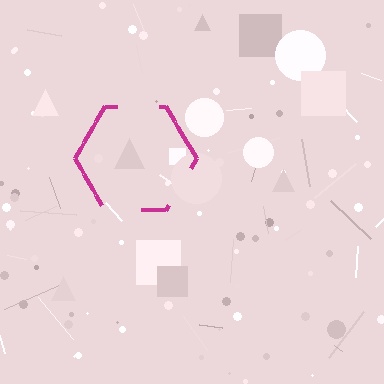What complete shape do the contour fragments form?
The contour fragments form a hexagon.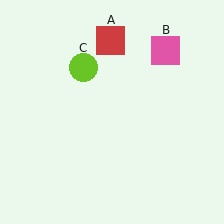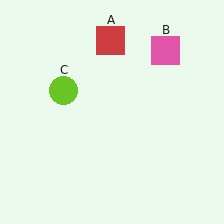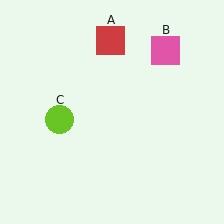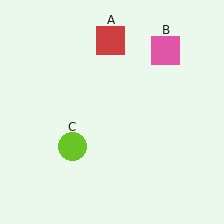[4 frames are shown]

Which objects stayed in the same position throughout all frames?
Red square (object A) and pink square (object B) remained stationary.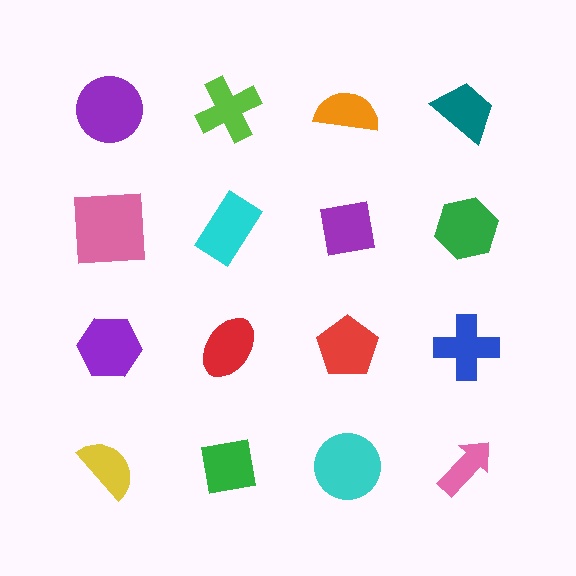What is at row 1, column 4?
A teal trapezoid.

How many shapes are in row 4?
4 shapes.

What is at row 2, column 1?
A pink square.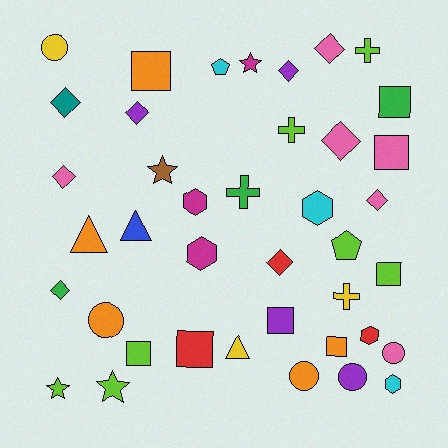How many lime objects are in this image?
There are 7 lime objects.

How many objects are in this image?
There are 40 objects.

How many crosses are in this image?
There are 4 crosses.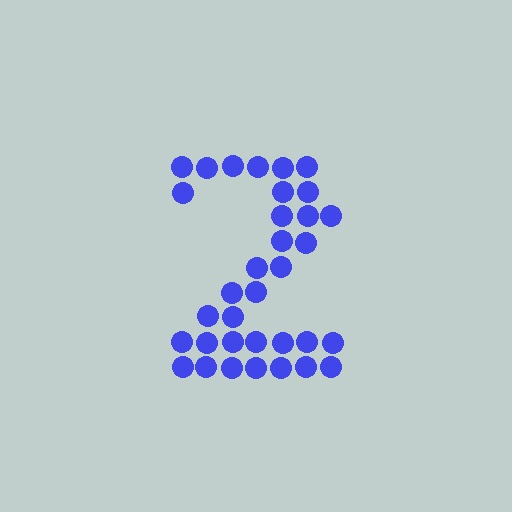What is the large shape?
The large shape is the digit 2.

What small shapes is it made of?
It is made of small circles.